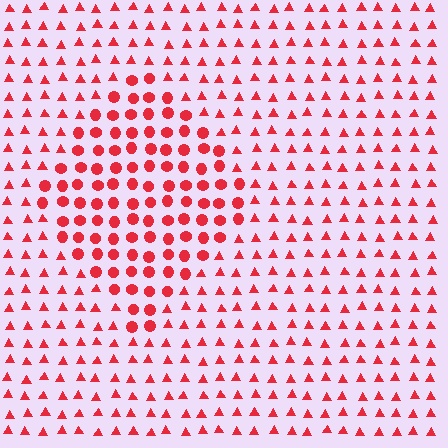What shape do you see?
I see a diamond.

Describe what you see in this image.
The image is filled with small red elements arranged in a uniform grid. A diamond-shaped region contains circles, while the surrounding area contains triangles. The boundary is defined purely by the change in element shape.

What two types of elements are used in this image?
The image uses circles inside the diamond region and triangles outside it.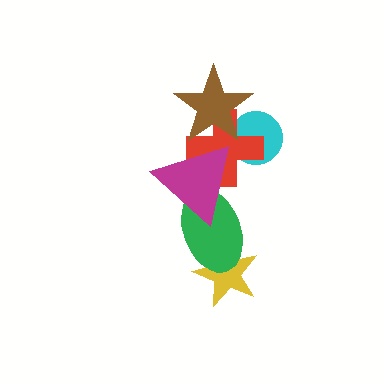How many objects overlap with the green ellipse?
2 objects overlap with the green ellipse.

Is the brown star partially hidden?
Yes, it is partially covered by another shape.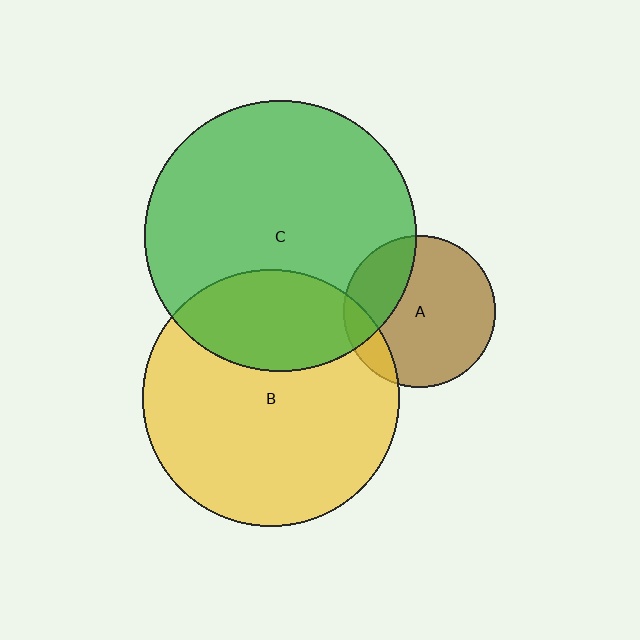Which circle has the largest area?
Circle C (green).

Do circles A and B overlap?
Yes.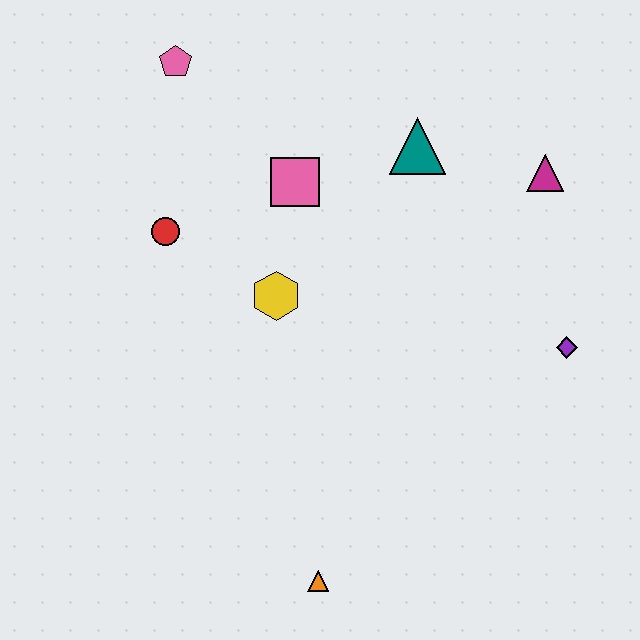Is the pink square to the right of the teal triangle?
No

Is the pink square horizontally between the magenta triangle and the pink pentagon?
Yes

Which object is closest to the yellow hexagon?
The pink square is closest to the yellow hexagon.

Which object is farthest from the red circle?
The purple diamond is farthest from the red circle.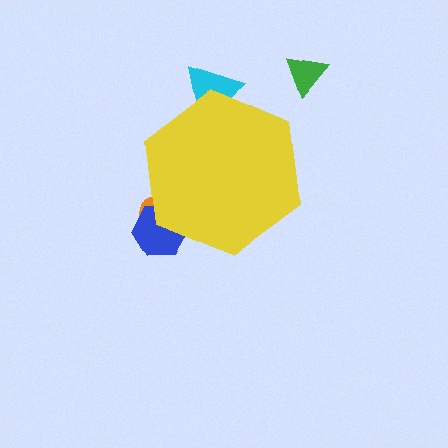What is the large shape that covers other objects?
A yellow hexagon.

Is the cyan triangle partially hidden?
Yes, the cyan triangle is partially hidden behind the yellow hexagon.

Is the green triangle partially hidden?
No, the green triangle is fully visible.